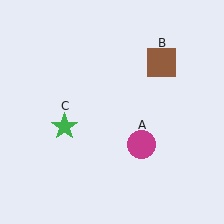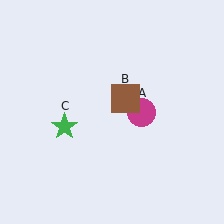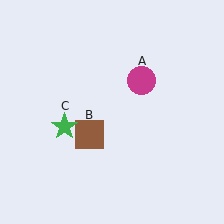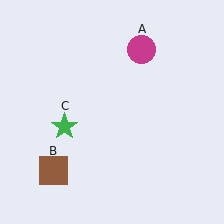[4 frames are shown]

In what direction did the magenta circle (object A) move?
The magenta circle (object A) moved up.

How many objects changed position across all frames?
2 objects changed position: magenta circle (object A), brown square (object B).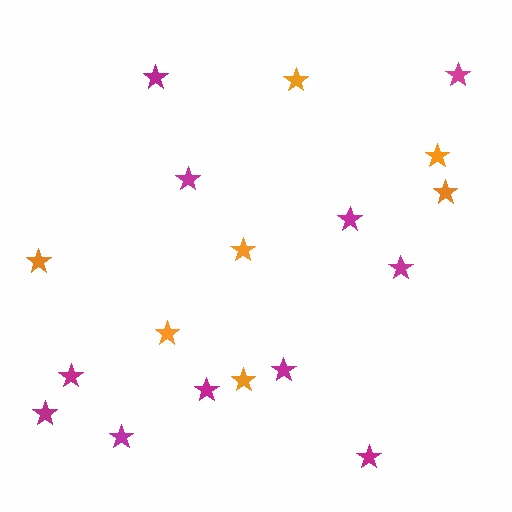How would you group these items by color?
There are 2 groups: one group of magenta stars (11) and one group of orange stars (7).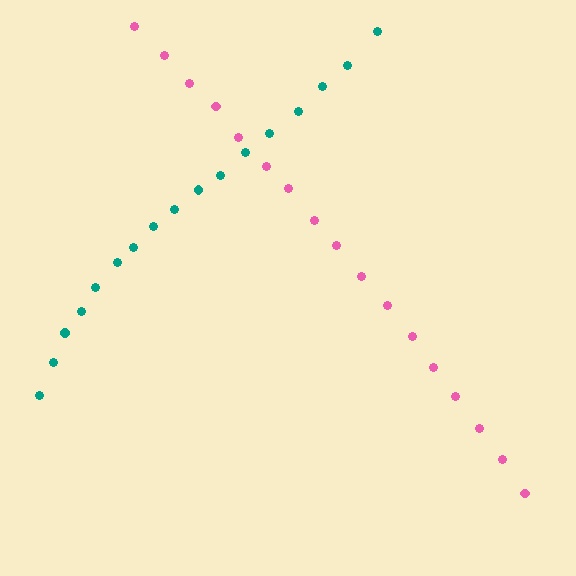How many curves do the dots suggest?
There are 2 distinct paths.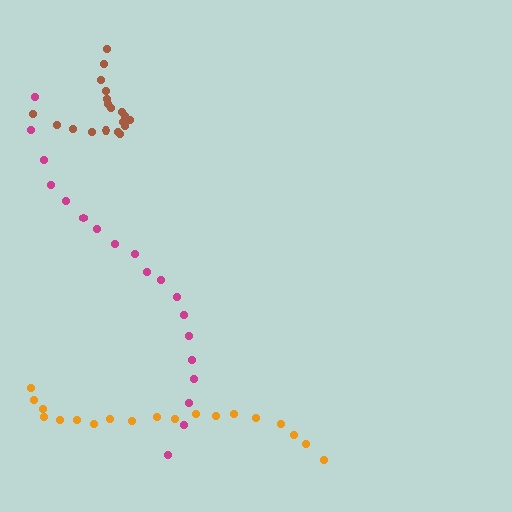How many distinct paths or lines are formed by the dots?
There are 3 distinct paths.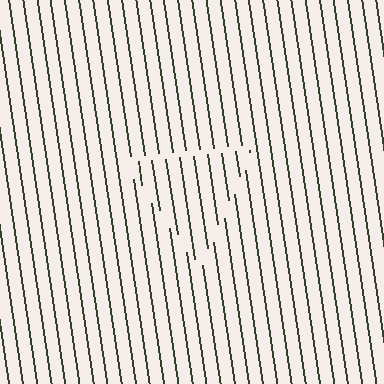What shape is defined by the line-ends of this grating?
An illusory triangle. The interior of the shape contains the same grating, shifted by half a period — the contour is defined by the phase discontinuity where line-ends from the inner and outer gratings abut.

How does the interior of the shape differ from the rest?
The interior of the shape contains the same grating, shifted by half a period — the contour is defined by the phase discontinuity where line-ends from the inner and outer gratings abut.